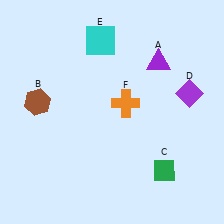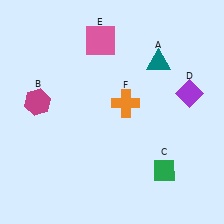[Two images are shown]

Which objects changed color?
A changed from purple to teal. B changed from brown to magenta. E changed from cyan to pink.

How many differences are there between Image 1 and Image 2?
There are 3 differences between the two images.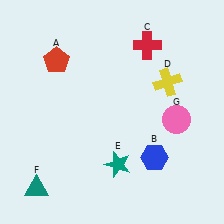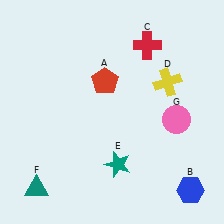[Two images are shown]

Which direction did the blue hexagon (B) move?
The blue hexagon (B) moved right.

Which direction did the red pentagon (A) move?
The red pentagon (A) moved right.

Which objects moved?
The objects that moved are: the red pentagon (A), the blue hexagon (B).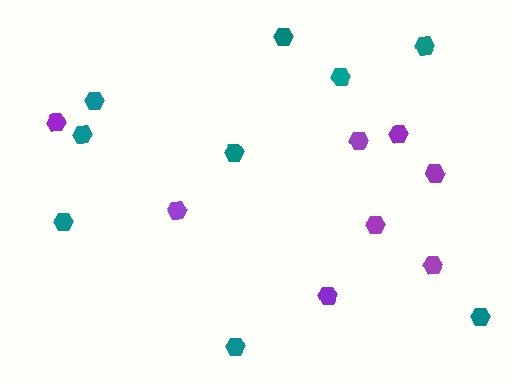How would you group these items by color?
There are 2 groups: one group of purple hexagons (8) and one group of teal hexagons (9).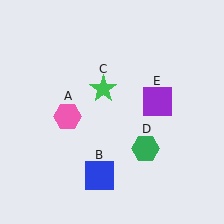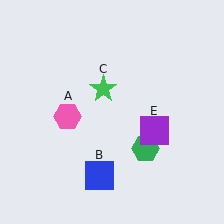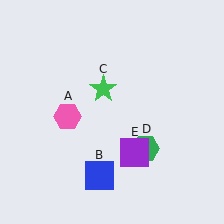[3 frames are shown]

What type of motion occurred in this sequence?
The purple square (object E) rotated clockwise around the center of the scene.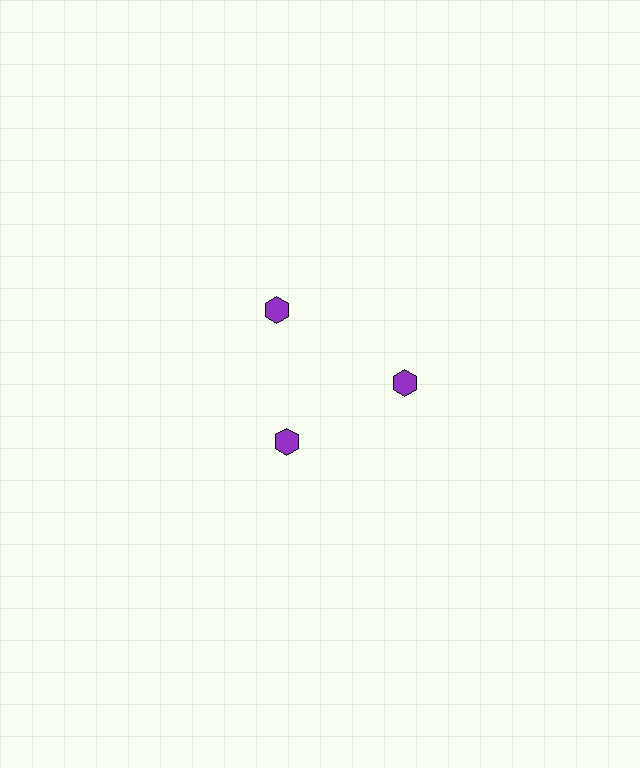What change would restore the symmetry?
The symmetry would be restored by moving it outward, back onto the ring so that all 3 hexagons sit at equal angles and equal distance from the center.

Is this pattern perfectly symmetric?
No. The 3 purple hexagons are arranged in a ring, but one element near the 7 o'clock position is pulled inward toward the center, breaking the 3-fold rotational symmetry.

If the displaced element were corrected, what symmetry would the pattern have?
It would have 3-fold rotational symmetry — the pattern would map onto itself every 120 degrees.